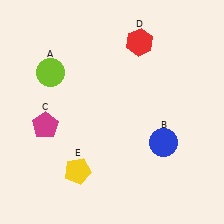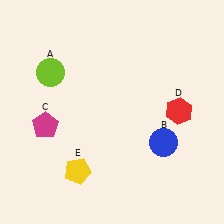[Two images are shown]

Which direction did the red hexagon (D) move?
The red hexagon (D) moved down.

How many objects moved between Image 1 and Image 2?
1 object moved between the two images.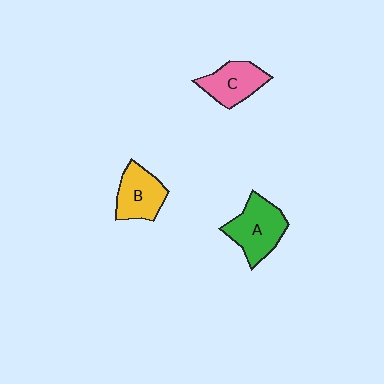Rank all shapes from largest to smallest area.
From largest to smallest: A (green), B (yellow), C (pink).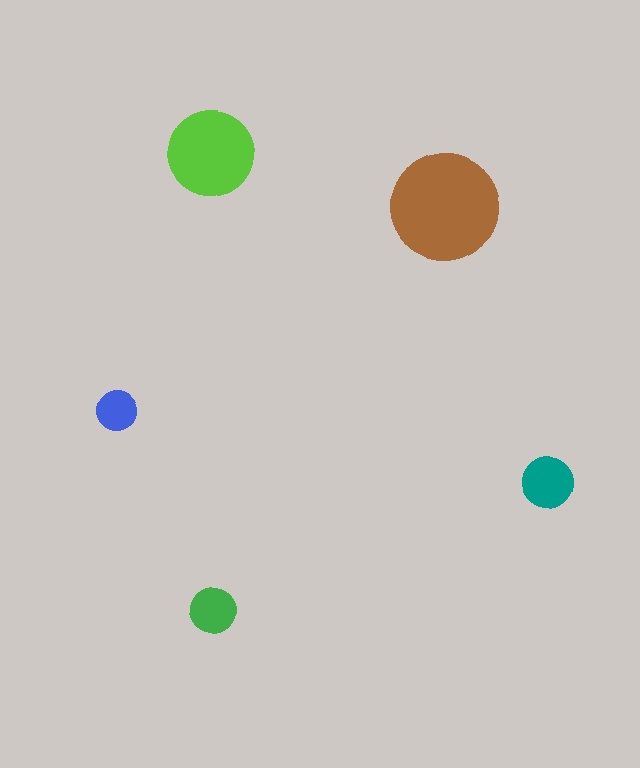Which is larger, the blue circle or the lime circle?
The lime one.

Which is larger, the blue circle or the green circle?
The green one.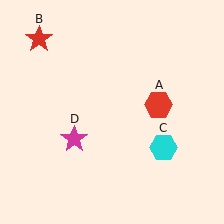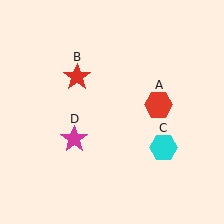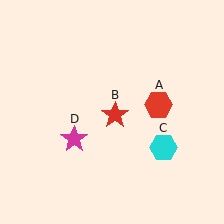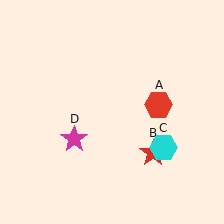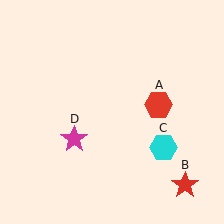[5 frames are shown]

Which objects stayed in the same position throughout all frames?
Red hexagon (object A) and cyan hexagon (object C) and magenta star (object D) remained stationary.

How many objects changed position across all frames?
1 object changed position: red star (object B).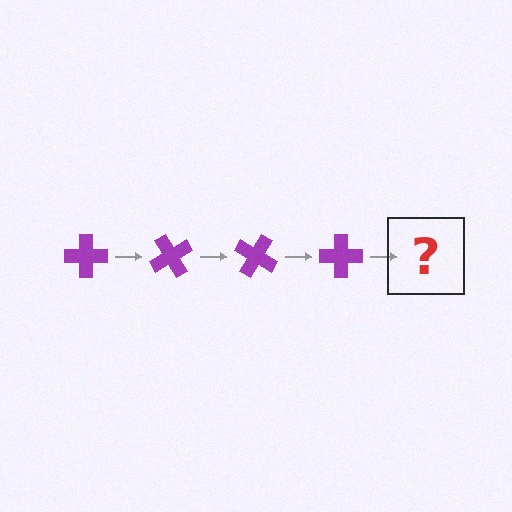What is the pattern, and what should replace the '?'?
The pattern is that the cross rotates 60 degrees each step. The '?' should be a purple cross rotated 240 degrees.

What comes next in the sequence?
The next element should be a purple cross rotated 240 degrees.